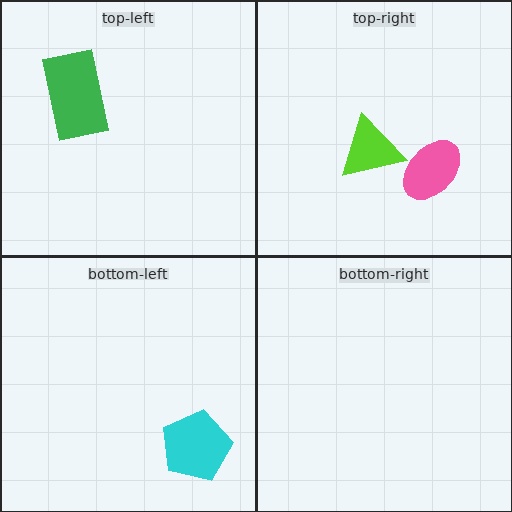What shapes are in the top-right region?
The lime triangle, the pink ellipse.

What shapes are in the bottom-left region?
The cyan pentagon.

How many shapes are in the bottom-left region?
1.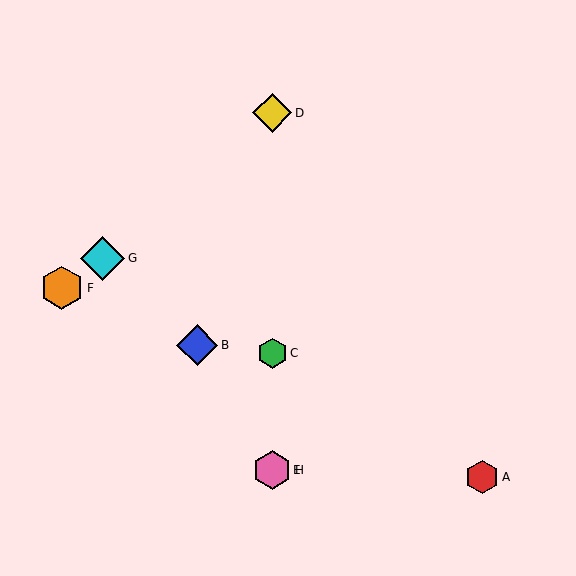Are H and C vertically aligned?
Yes, both are at x≈272.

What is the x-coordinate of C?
Object C is at x≈272.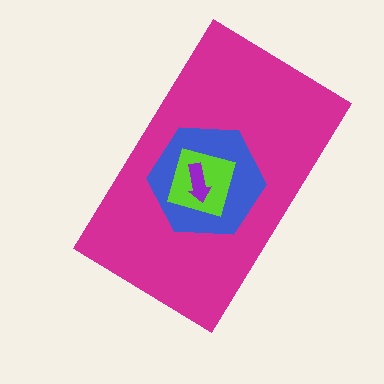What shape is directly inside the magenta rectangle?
The blue hexagon.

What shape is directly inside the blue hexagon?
The lime square.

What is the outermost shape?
The magenta rectangle.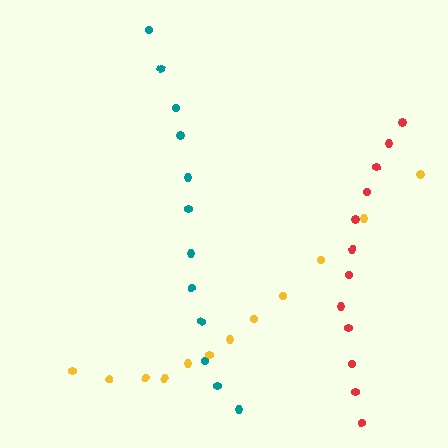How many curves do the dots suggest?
There are 3 distinct paths.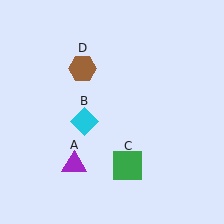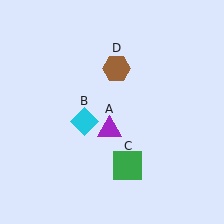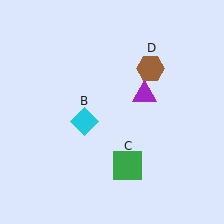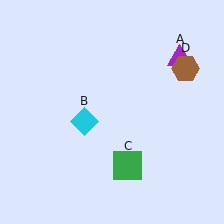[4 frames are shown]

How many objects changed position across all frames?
2 objects changed position: purple triangle (object A), brown hexagon (object D).